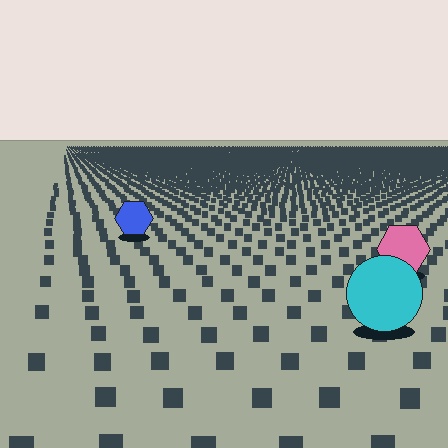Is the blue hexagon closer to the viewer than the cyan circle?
No. The cyan circle is closer — you can tell from the texture gradient: the ground texture is coarser near it.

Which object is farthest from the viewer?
The blue hexagon is farthest from the viewer. It appears smaller and the ground texture around it is denser.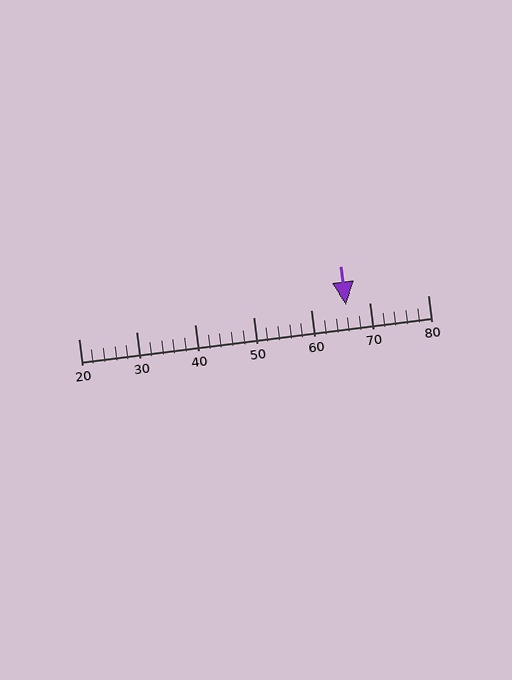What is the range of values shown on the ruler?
The ruler shows values from 20 to 80.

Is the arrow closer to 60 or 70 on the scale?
The arrow is closer to 70.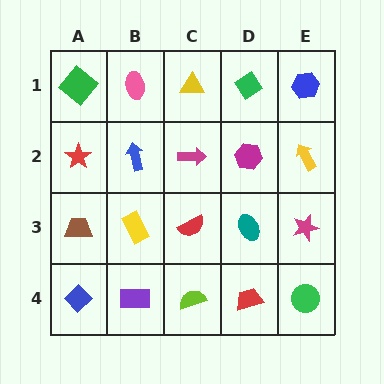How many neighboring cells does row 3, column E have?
3.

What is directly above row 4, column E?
A magenta star.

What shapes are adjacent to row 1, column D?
A magenta hexagon (row 2, column D), a yellow triangle (row 1, column C), a blue hexagon (row 1, column E).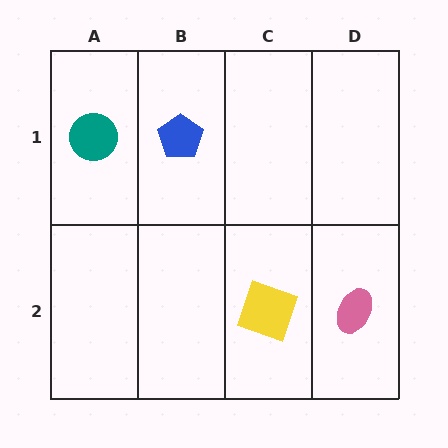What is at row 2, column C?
A yellow square.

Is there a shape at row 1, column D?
No, that cell is empty.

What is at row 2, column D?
A pink ellipse.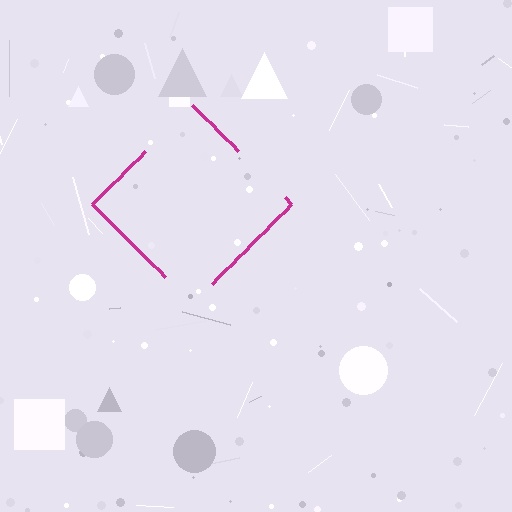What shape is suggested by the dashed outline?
The dashed outline suggests a diamond.